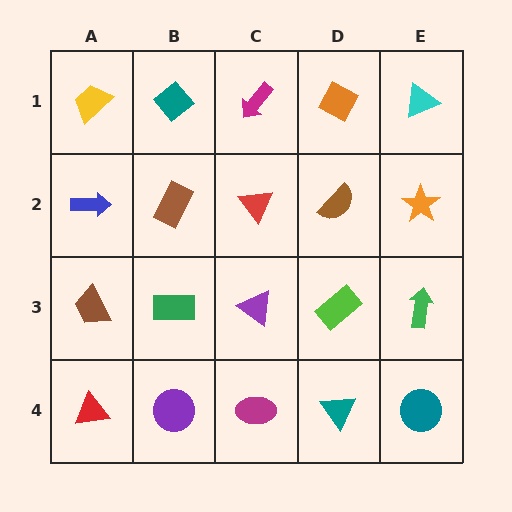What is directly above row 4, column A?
A brown trapezoid.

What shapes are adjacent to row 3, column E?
An orange star (row 2, column E), a teal circle (row 4, column E), a lime rectangle (row 3, column D).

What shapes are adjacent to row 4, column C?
A purple triangle (row 3, column C), a purple circle (row 4, column B), a teal triangle (row 4, column D).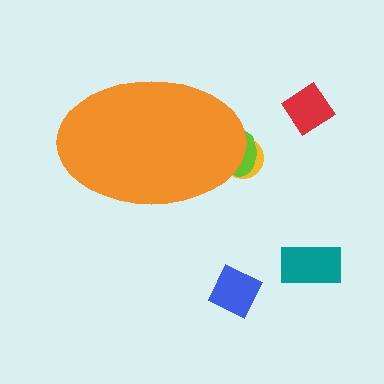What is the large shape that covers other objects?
An orange ellipse.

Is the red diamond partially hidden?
No, the red diamond is fully visible.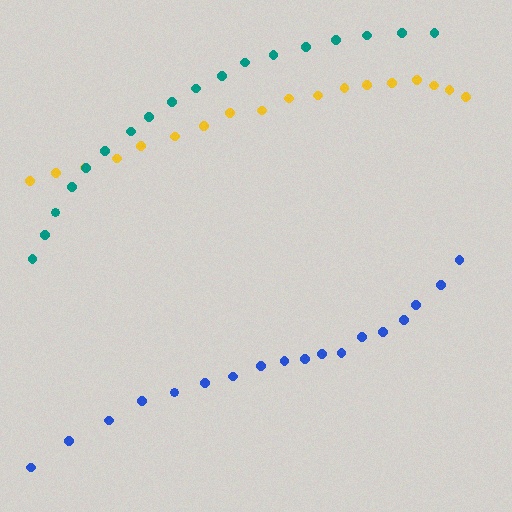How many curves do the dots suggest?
There are 3 distinct paths.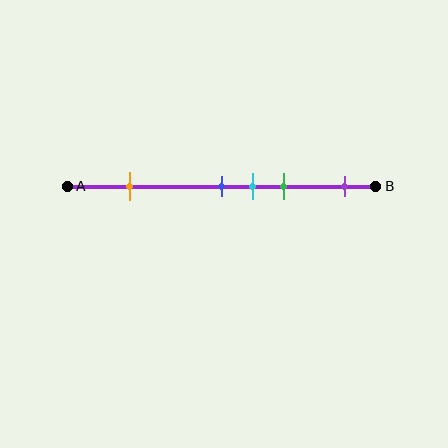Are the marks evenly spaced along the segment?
No, the marks are not evenly spaced.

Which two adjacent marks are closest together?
The blue and cyan marks are the closest adjacent pair.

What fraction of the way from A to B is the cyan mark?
The cyan mark is approximately 60% (0.6) of the way from A to B.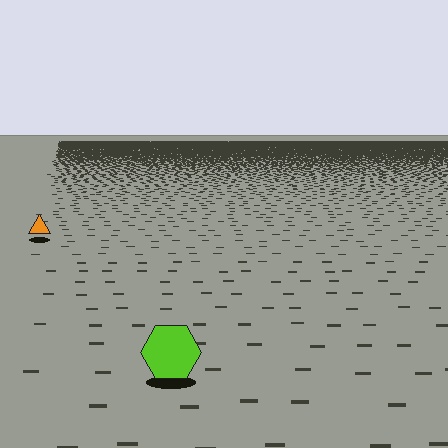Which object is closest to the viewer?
The lime hexagon is closest. The texture marks near it are larger and more spread out.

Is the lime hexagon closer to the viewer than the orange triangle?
Yes. The lime hexagon is closer — you can tell from the texture gradient: the ground texture is coarser near it.